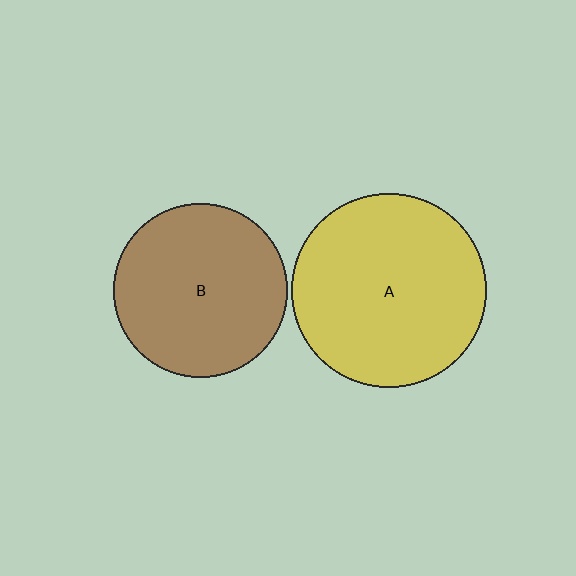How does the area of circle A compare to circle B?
Approximately 1.2 times.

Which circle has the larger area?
Circle A (yellow).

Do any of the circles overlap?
No, none of the circles overlap.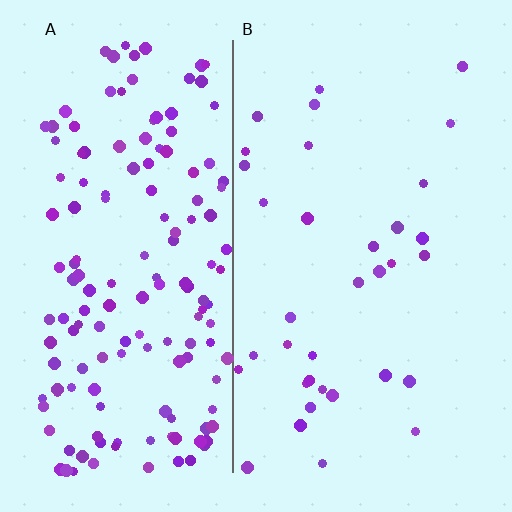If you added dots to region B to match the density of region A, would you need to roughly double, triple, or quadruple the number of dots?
Approximately quadruple.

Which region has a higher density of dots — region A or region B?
A (the left).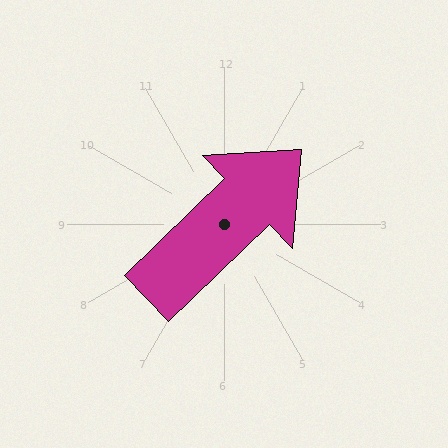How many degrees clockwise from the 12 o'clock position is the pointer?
Approximately 46 degrees.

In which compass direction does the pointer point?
Northeast.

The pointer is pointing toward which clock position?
Roughly 2 o'clock.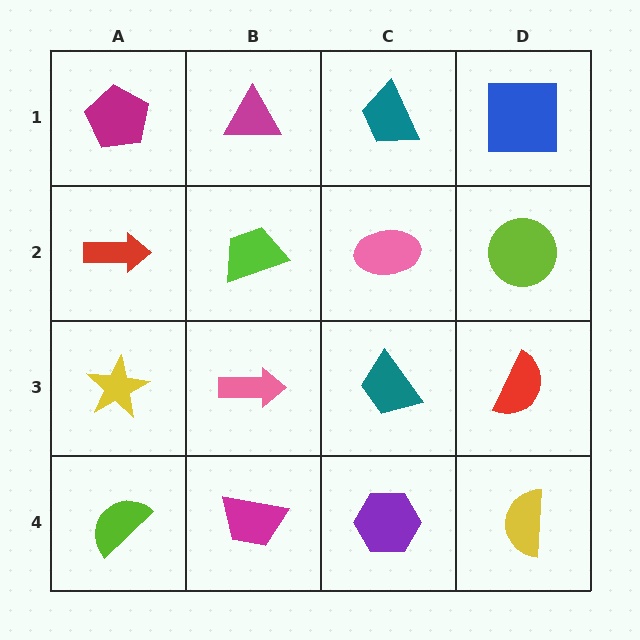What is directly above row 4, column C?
A teal trapezoid.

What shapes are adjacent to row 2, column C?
A teal trapezoid (row 1, column C), a teal trapezoid (row 3, column C), a lime trapezoid (row 2, column B), a lime circle (row 2, column D).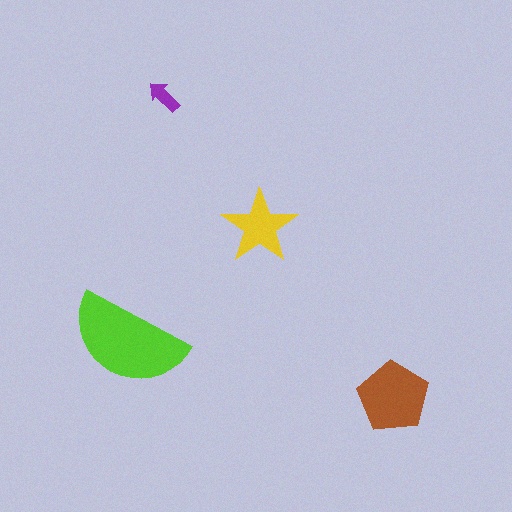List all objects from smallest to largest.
The purple arrow, the yellow star, the brown pentagon, the lime semicircle.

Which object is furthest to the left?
The lime semicircle is leftmost.